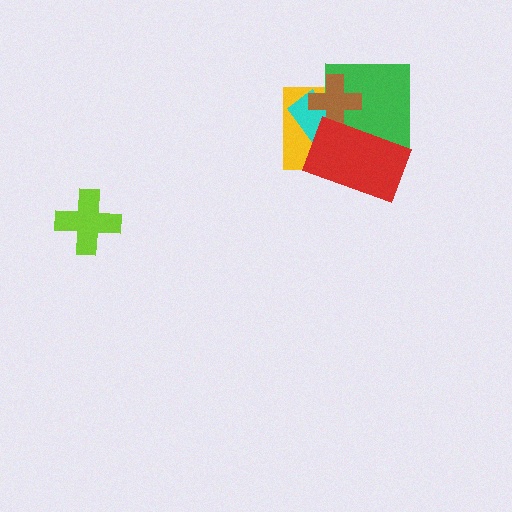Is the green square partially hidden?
Yes, it is partially covered by another shape.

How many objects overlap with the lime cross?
0 objects overlap with the lime cross.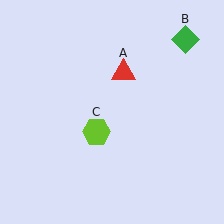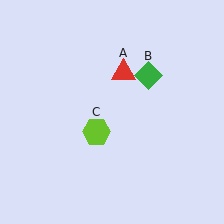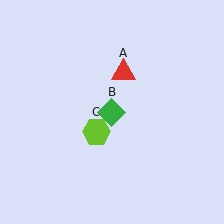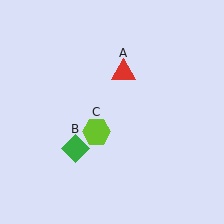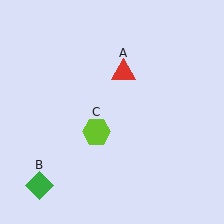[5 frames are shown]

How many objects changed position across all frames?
1 object changed position: green diamond (object B).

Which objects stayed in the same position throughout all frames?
Red triangle (object A) and lime hexagon (object C) remained stationary.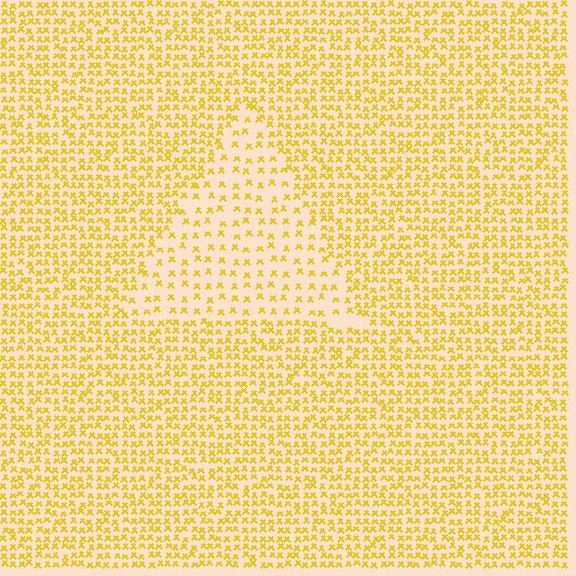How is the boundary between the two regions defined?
The boundary is defined by a change in element density (approximately 2.2x ratio). All elements are the same color, size, and shape.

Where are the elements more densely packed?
The elements are more densely packed outside the triangle boundary.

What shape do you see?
I see a triangle.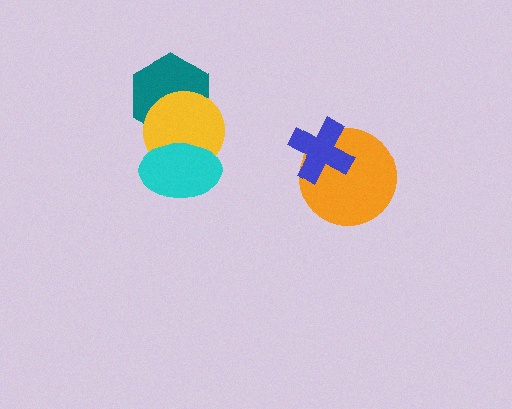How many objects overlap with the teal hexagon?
2 objects overlap with the teal hexagon.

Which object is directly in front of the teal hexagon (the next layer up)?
The yellow circle is directly in front of the teal hexagon.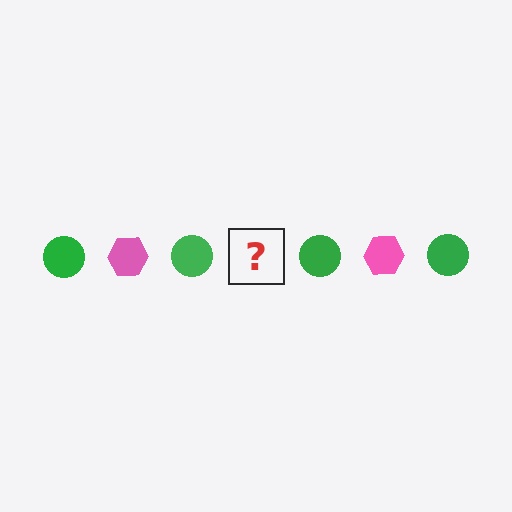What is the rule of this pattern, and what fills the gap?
The rule is that the pattern alternates between green circle and pink hexagon. The gap should be filled with a pink hexagon.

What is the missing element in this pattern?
The missing element is a pink hexagon.